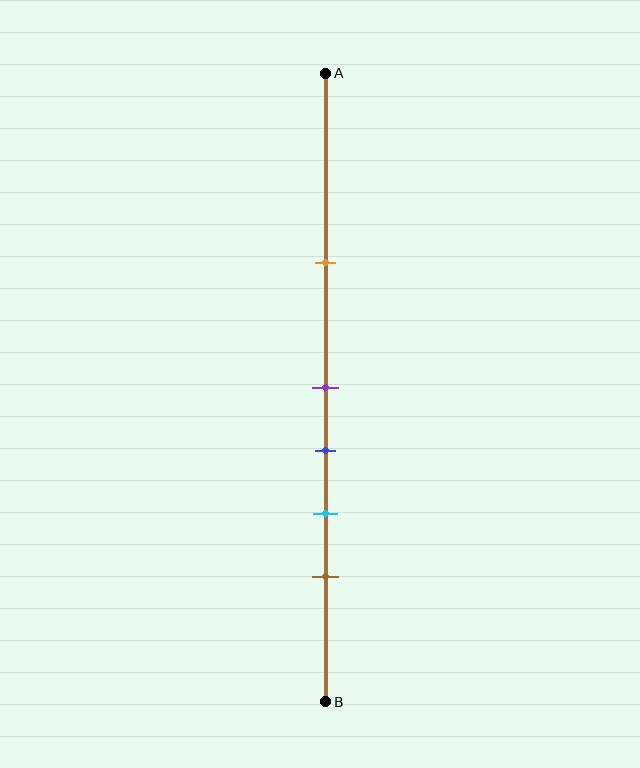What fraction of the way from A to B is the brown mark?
The brown mark is approximately 80% (0.8) of the way from A to B.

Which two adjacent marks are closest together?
The purple and blue marks are the closest adjacent pair.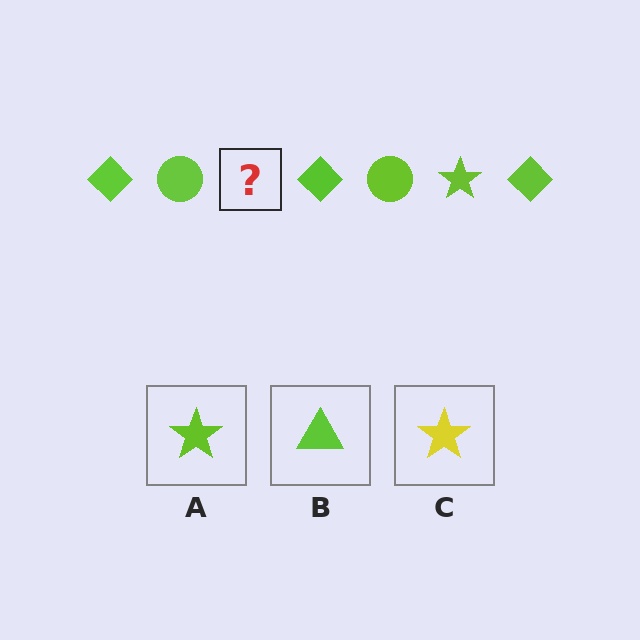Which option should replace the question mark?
Option A.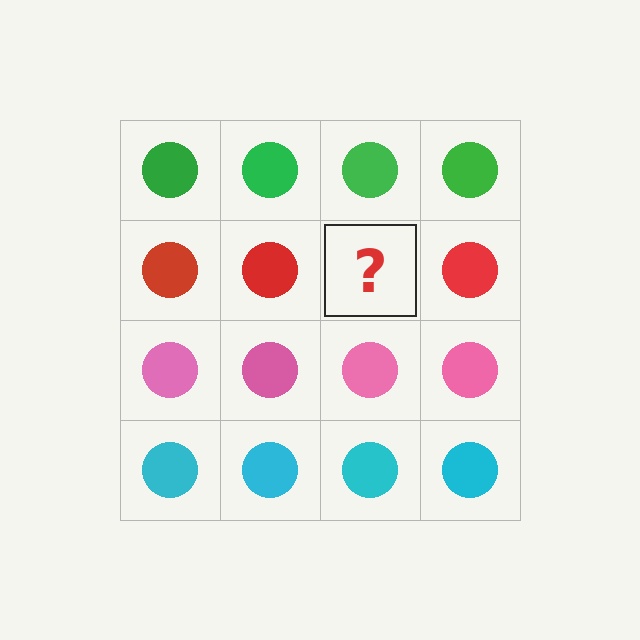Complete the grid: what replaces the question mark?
The question mark should be replaced with a red circle.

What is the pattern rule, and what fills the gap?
The rule is that each row has a consistent color. The gap should be filled with a red circle.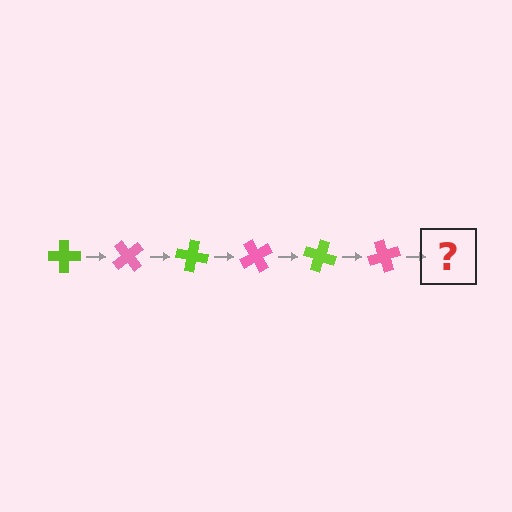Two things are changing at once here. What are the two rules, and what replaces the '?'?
The two rules are that it rotates 50 degrees each step and the color cycles through lime and pink. The '?' should be a lime cross, rotated 300 degrees from the start.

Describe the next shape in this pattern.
It should be a lime cross, rotated 300 degrees from the start.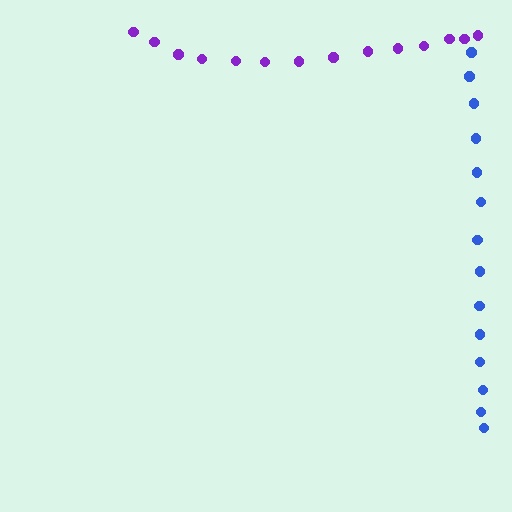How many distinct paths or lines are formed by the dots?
There are 2 distinct paths.